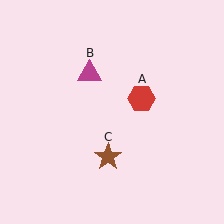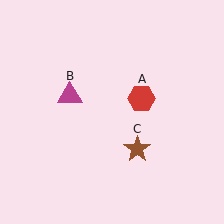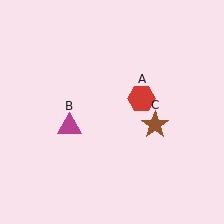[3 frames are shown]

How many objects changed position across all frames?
2 objects changed position: magenta triangle (object B), brown star (object C).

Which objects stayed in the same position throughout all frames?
Red hexagon (object A) remained stationary.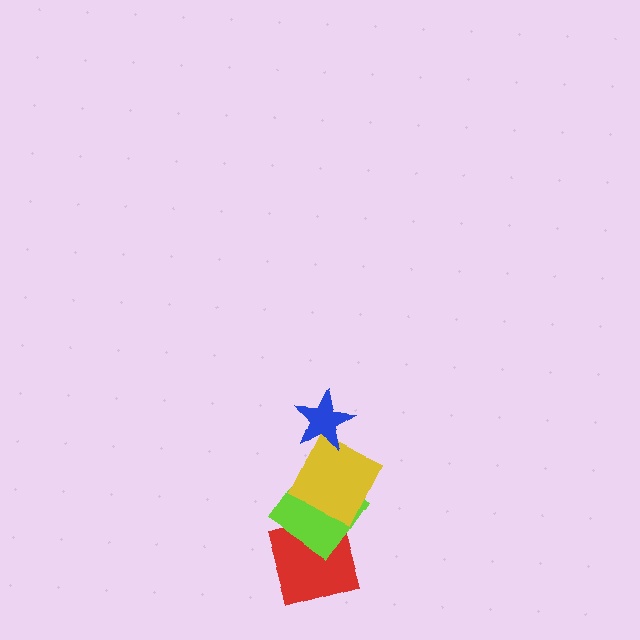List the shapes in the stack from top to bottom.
From top to bottom: the blue star, the yellow square, the lime diamond, the red square.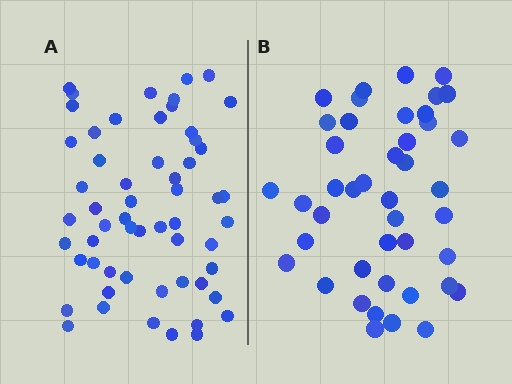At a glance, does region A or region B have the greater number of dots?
Region A (the left region) has more dots.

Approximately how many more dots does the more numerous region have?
Region A has approximately 15 more dots than region B.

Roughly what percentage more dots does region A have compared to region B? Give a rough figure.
About 35% more.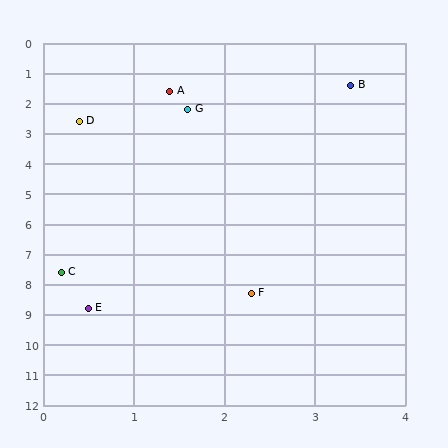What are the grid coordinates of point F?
Point F is at approximately (2.3, 8.3).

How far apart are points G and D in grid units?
Points G and D are about 1.3 grid units apart.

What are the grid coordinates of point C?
Point C is at approximately (0.2, 7.6).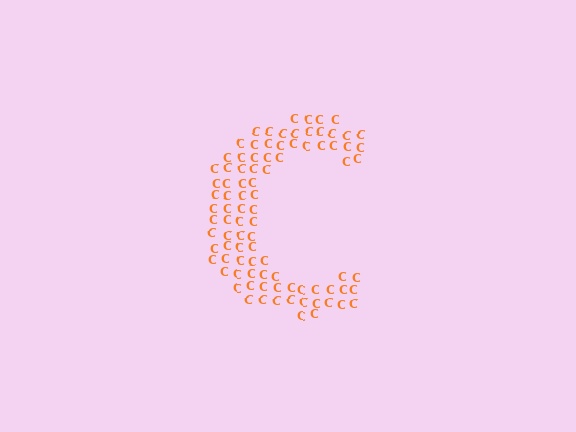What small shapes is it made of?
It is made of small letter C's.